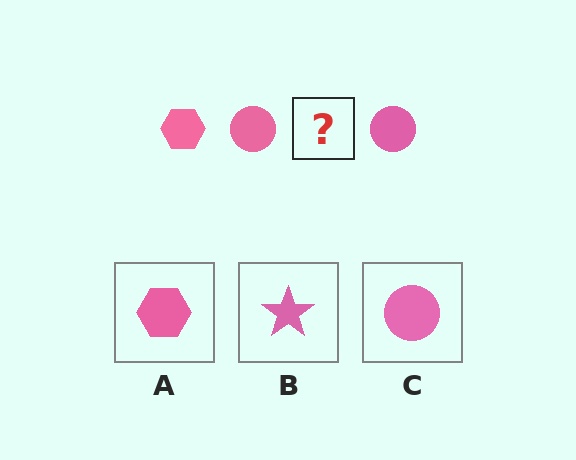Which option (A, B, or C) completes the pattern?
A.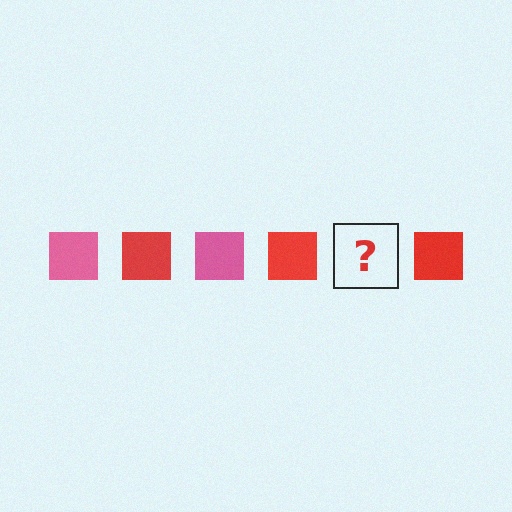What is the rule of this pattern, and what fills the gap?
The rule is that the pattern cycles through pink, red squares. The gap should be filled with a pink square.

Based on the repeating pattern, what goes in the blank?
The blank should be a pink square.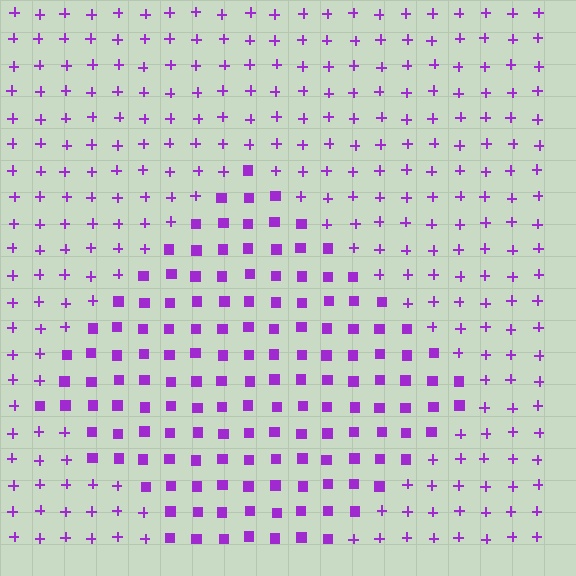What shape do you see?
I see a diamond.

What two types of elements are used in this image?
The image uses squares inside the diamond region and plus signs outside it.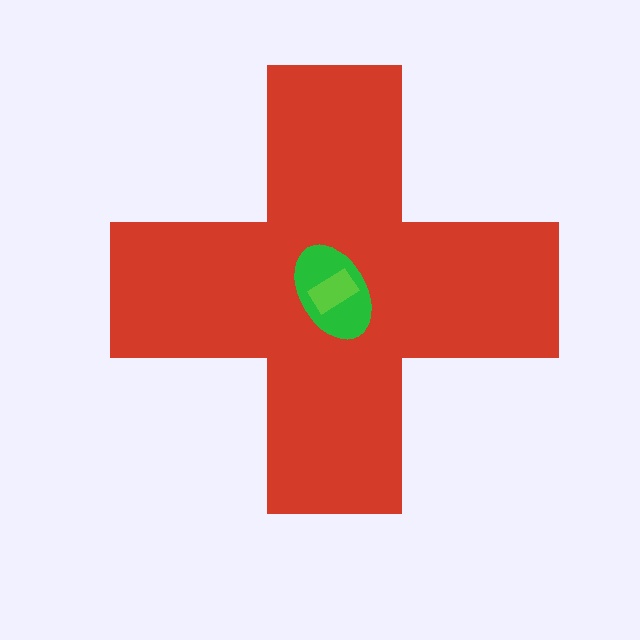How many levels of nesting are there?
3.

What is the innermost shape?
The lime rectangle.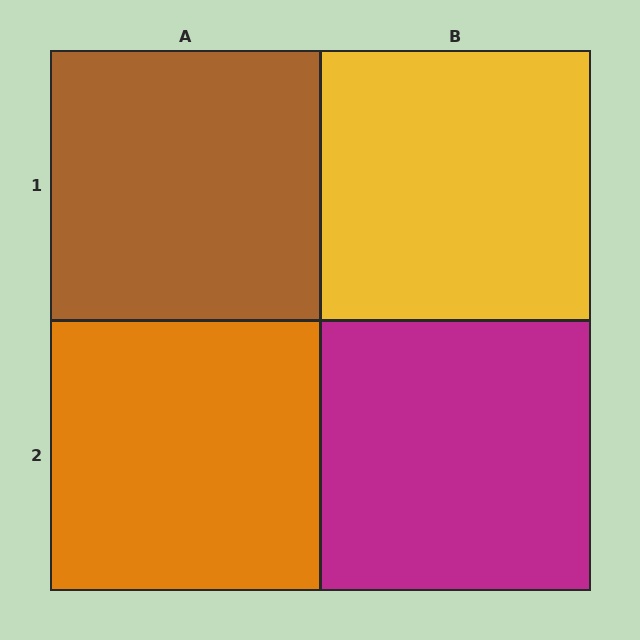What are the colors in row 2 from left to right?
Orange, magenta.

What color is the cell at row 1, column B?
Yellow.